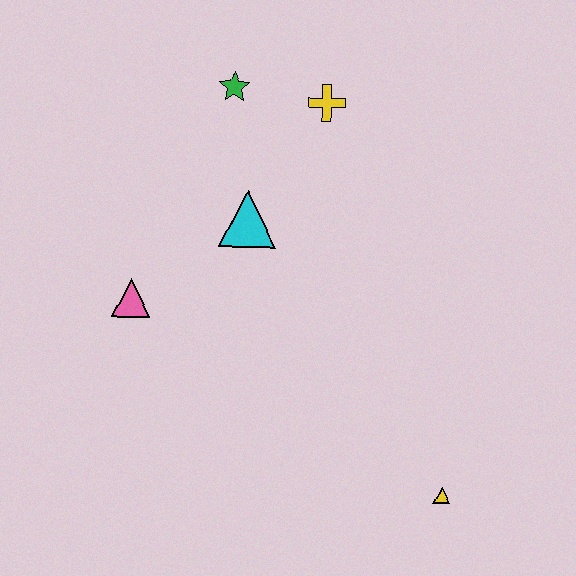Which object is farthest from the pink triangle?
The yellow triangle is farthest from the pink triangle.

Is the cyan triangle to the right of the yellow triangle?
No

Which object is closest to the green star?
The yellow cross is closest to the green star.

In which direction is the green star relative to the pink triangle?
The green star is above the pink triangle.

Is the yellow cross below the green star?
Yes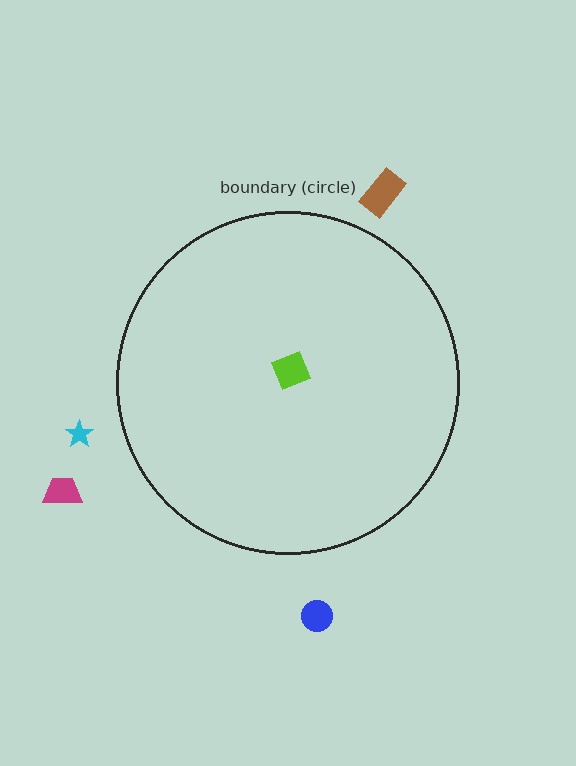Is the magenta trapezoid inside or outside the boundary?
Outside.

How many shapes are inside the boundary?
1 inside, 4 outside.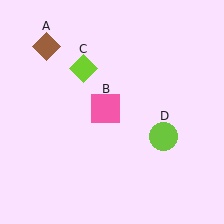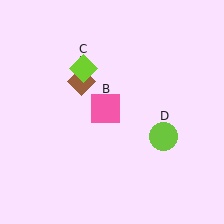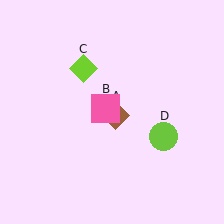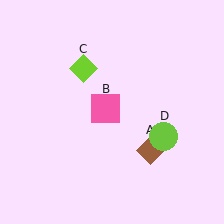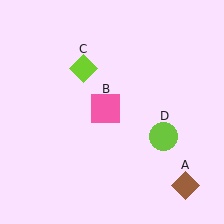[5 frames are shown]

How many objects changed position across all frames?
1 object changed position: brown diamond (object A).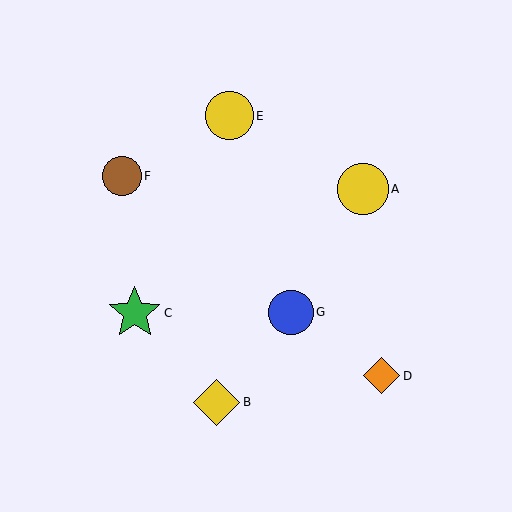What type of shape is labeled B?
Shape B is a yellow diamond.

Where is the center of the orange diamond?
The center of the orange diamond is at (382, 376).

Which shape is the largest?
The green star (labeled C) is the largest.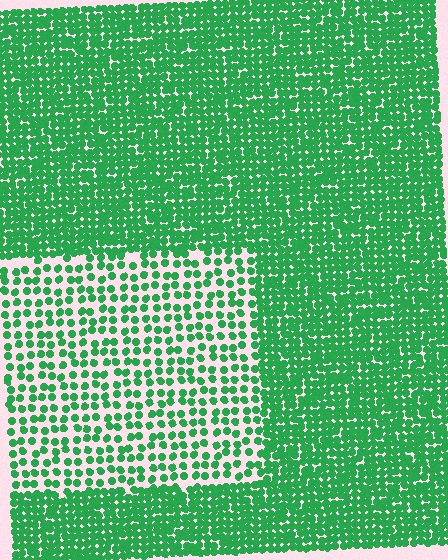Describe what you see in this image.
The image contains small green elements arranged at two different densities. A rectangle-shaped region is visible where the elements are less densely packed than the surrounding area.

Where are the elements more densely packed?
The elements are more densely packed outside the rectangle boundary.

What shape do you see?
I see a rectangle.